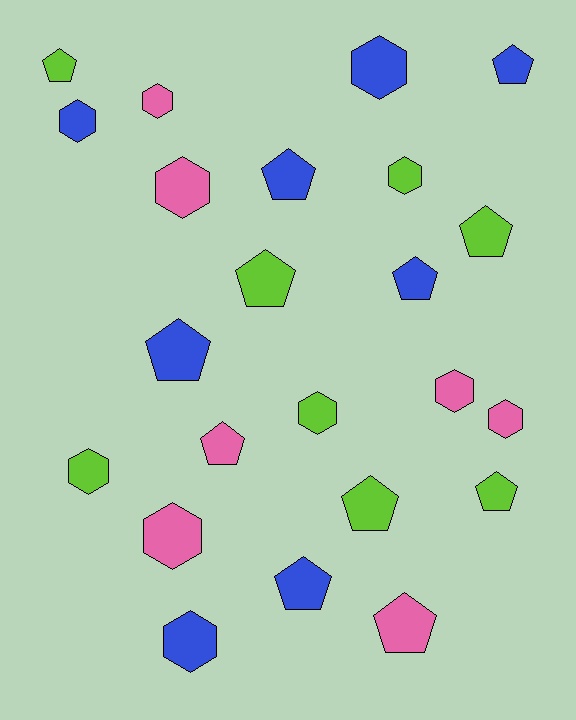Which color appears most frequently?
Lime, with 8 objects.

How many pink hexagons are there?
There are 5 pink hexagons.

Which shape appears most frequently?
Pentagon, with 12 objects.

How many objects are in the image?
There are 23 objects.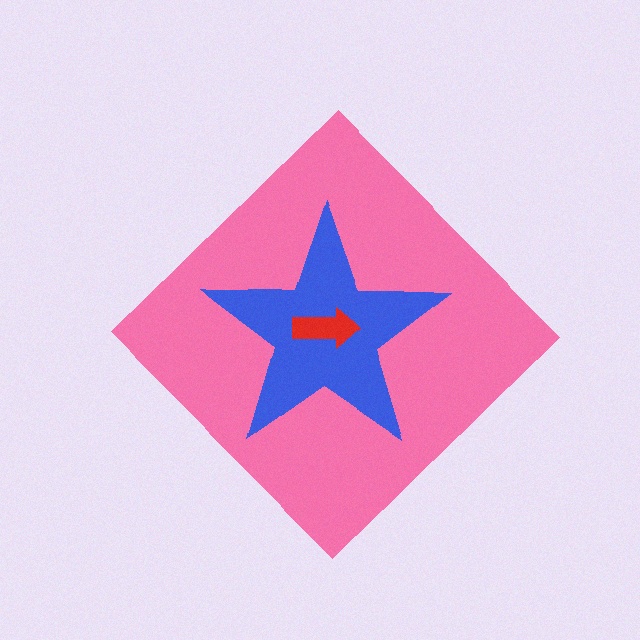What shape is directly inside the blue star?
The red arrow.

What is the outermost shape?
The pink diamond.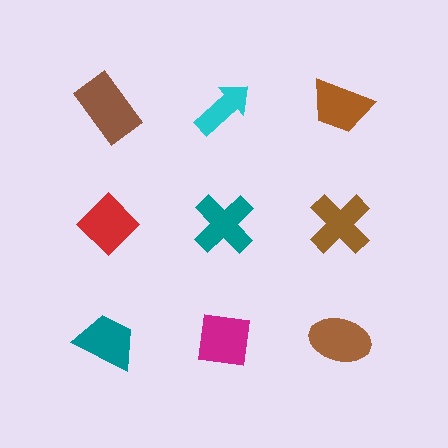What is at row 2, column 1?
A red diamond.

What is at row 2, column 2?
A teal cross.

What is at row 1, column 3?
A brown trapezoid.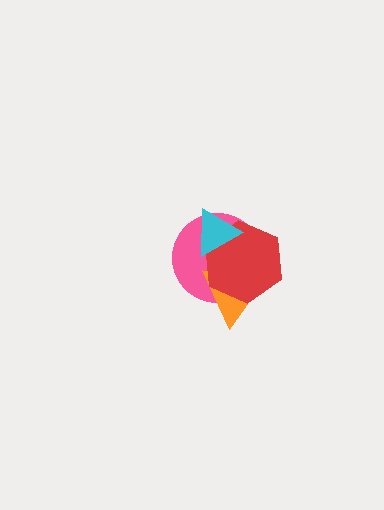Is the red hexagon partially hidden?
Yes, it is partially covered by another shape.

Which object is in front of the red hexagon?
The cyan triangle is in front of the red hexagon.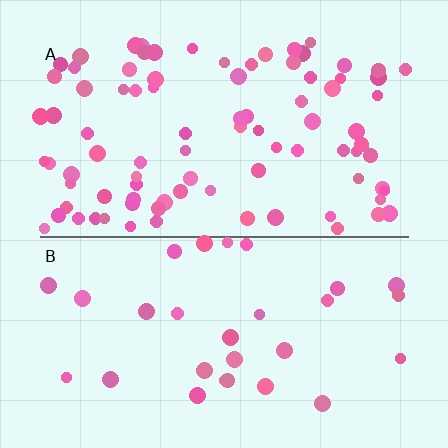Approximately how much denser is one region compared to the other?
Approximately 3.0× — region A over region B.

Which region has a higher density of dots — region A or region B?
A (the top).